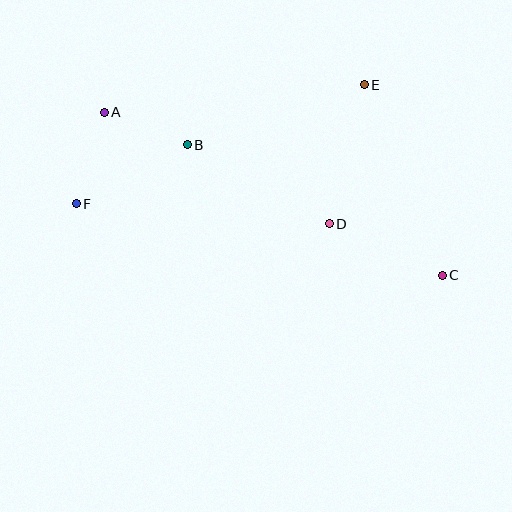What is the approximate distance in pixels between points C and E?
The distance between C and E is approximately 206 pixels.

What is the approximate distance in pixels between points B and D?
The distance between B and D is approximately 163 pixels.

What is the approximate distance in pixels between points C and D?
The distance between C and D is approximately 124 pixels.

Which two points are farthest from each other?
Points A and C are farthest from each other.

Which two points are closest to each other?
Points A and B are closest to each other.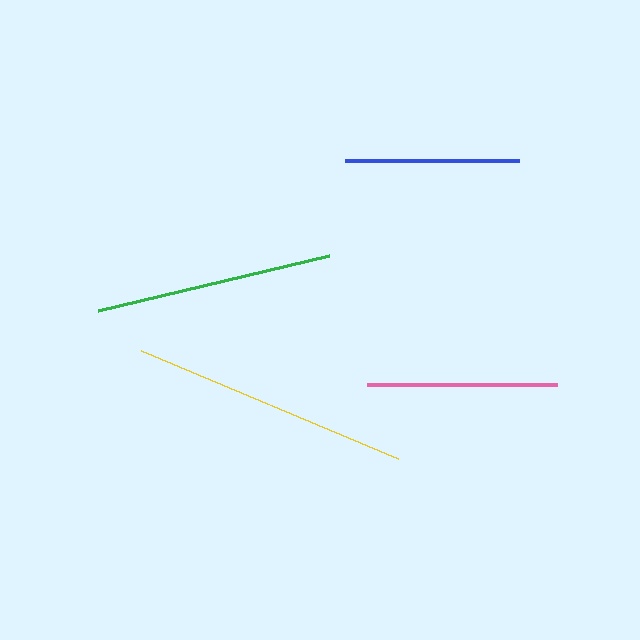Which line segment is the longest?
The yellow line is the longest at approximately 279 pixels.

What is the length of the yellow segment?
The yellow segment is approximately 279 pixels long.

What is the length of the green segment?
The green segment is approximately 238 pixels long.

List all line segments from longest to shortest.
From longest to shortest: yellow, green, pink, blue.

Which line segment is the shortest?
The blue line is the shortest at approximately 174 pixels.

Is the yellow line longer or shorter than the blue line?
The yellow line is longer than the blue line.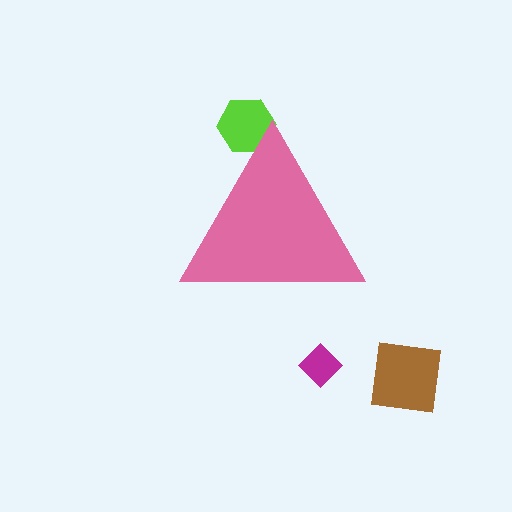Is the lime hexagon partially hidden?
Yes, the lime hexagon is partially hidden behind the pink triangle.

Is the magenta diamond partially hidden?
No, the magenta diamond is fully visible.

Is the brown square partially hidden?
No, the brown square is fully visible.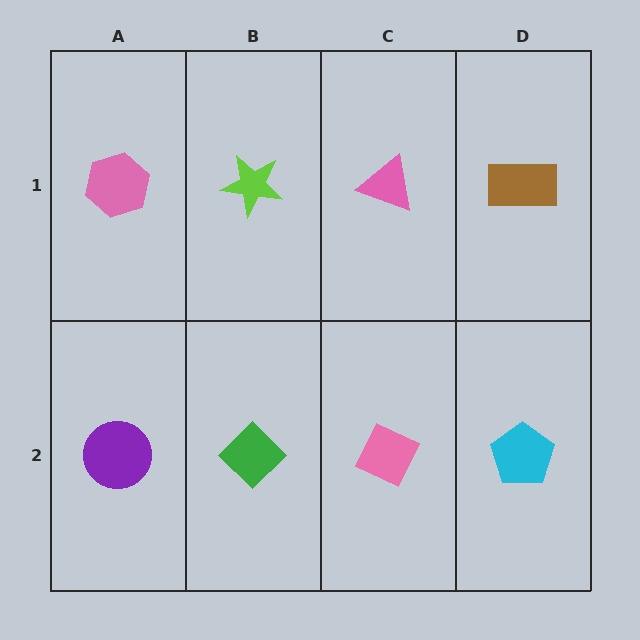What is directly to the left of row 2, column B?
A purple circle.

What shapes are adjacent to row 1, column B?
A green diamond (row 2, column B), a pink hexagon (row 1, column A), a pink triangle (row 1, column C).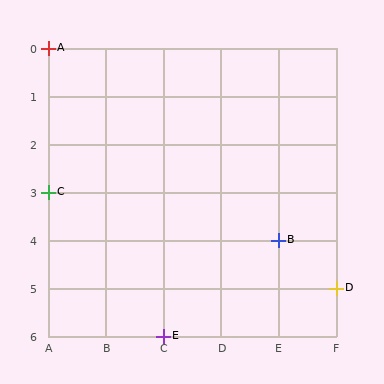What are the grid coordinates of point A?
Point A is at grid coordinates (A, 0).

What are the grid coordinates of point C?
Point C is at grid coordinates (A, 3).